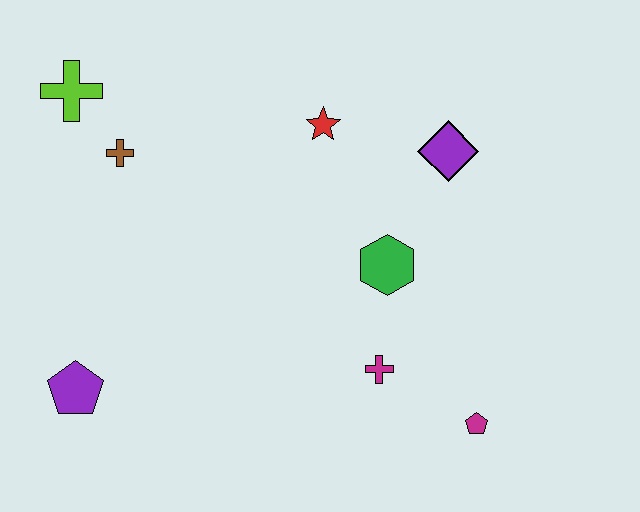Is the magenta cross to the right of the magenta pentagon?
No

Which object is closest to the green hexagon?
The magenta cross is closest to the green hexagon.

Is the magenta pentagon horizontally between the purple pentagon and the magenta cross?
No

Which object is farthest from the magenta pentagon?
The lime cross is farthest from the magenta pentagon.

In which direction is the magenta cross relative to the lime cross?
The magenta cross is to the right of the lime cross.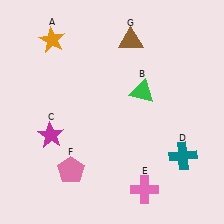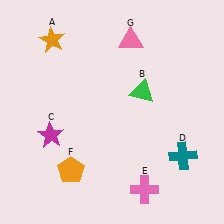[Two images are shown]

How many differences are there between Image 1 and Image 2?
There are 2 differences between the two images.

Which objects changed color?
F changed from pink to orange. G changed from brown to pink.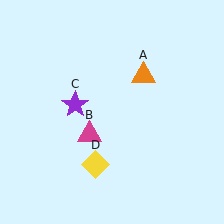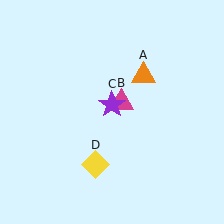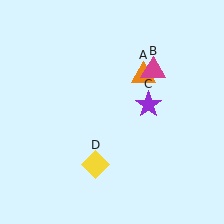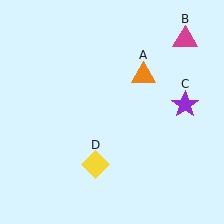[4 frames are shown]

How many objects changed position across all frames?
2 objects changed position: magenta triangle (object B), purple star (object C).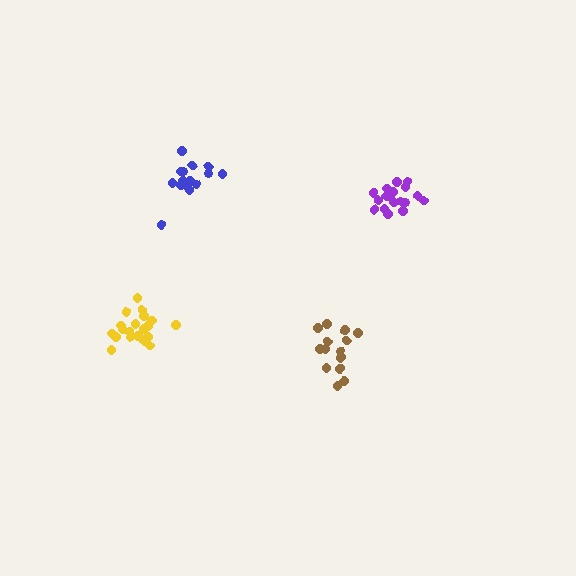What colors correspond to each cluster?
The clusters are colored: yellow, purple, brown, blue.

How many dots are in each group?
Group 1: 20 dots, Group 2: 17 dots, Group 3: 14 dots, Group 4: 16 dots (67 total).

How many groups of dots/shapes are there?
There are 4 groups.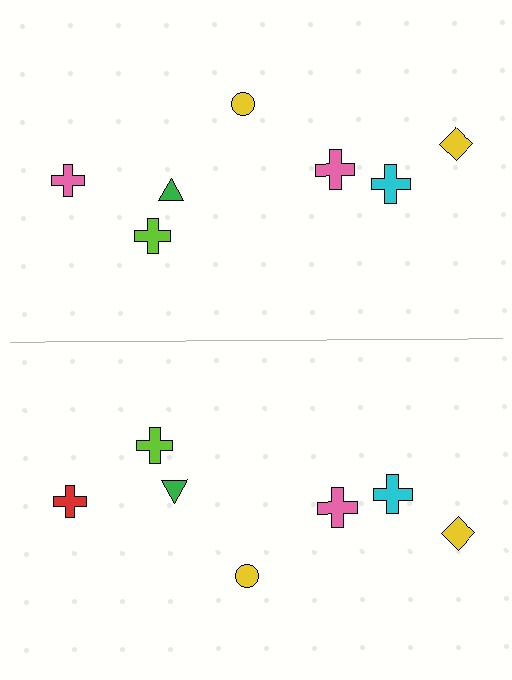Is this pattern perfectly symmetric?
No, the pattern is not perfectly symmetric. The red cross on the bottom side breaks the symmetry — its mirror counterpart is pink.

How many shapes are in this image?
There are 14 shapes in this image.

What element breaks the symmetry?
The red cross on the bottom side breaks the symmetry — its mirror counterpart is pink.